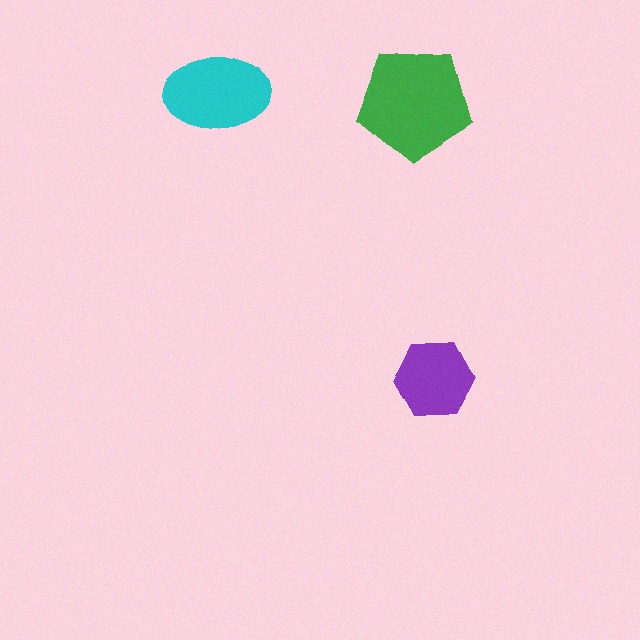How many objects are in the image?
There are 3 objects in the image.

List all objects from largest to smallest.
The green pentagon, the cyan ellipse, the purple hexagon.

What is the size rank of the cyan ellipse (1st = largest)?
2nd.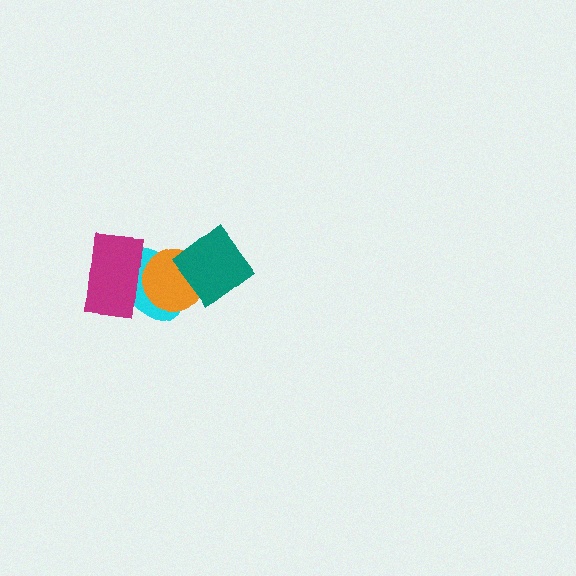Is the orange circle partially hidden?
Yes, it is partially covered by another shape.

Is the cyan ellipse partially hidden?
Yes, it is partially covered by another shape.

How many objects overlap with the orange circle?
3 objects overlap with the orange circle.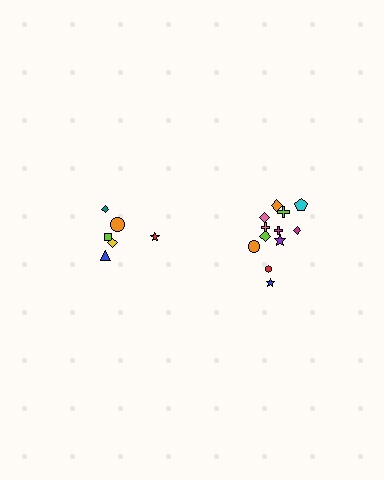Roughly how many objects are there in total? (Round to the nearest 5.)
Roughly 20 objects in total.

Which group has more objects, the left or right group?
The right group.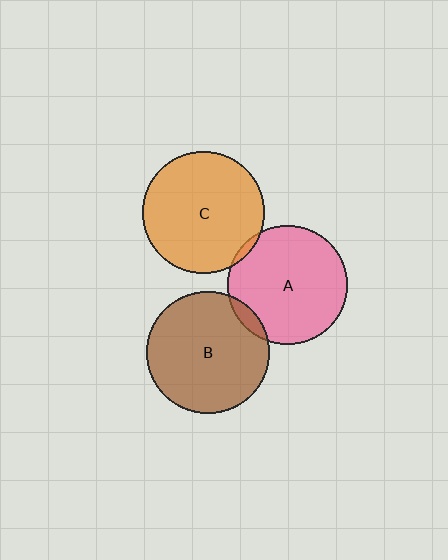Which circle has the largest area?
Circle B (brown).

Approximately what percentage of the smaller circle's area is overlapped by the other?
Approximately 5%.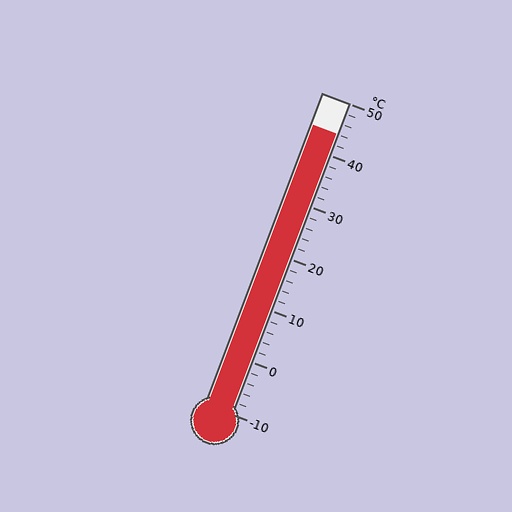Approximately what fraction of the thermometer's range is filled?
The thermometer is filled to approximately 90% of its range.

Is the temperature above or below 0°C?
The temperature is above 0°C.